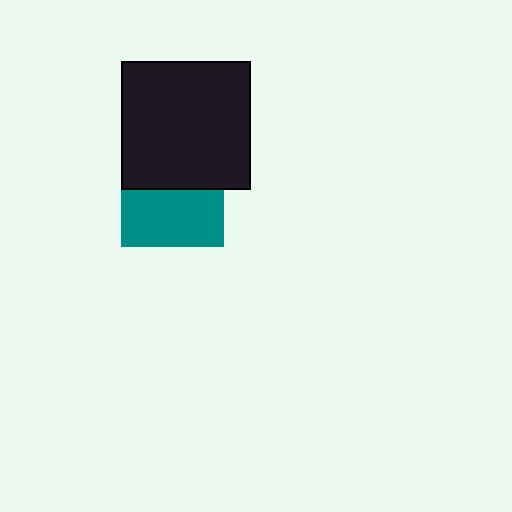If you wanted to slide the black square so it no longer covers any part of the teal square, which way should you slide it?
Slide it up — that is the most direct way to separate the two shapes.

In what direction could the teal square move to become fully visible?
The teal square could move down. That would shift it out from behind the black square entirely.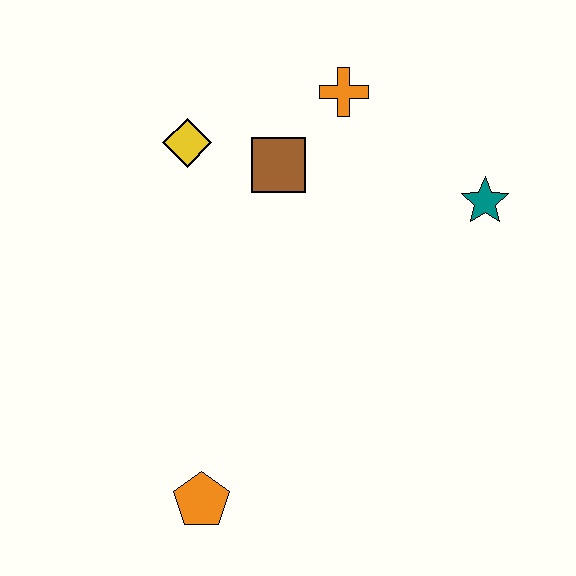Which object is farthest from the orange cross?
The orange pentagon is farthest from the orange cross.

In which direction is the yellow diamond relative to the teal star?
The yellow diamond is to the left of the teal star.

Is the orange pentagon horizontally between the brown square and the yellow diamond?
Yes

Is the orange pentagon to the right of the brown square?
No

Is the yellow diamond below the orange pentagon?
No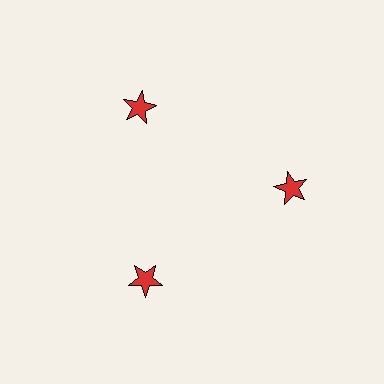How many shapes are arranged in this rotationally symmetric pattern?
There are 3 shapes, arranged in 3 groups of 1.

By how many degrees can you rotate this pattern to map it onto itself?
The pattern maps onto itself every 120 degrees of rotation.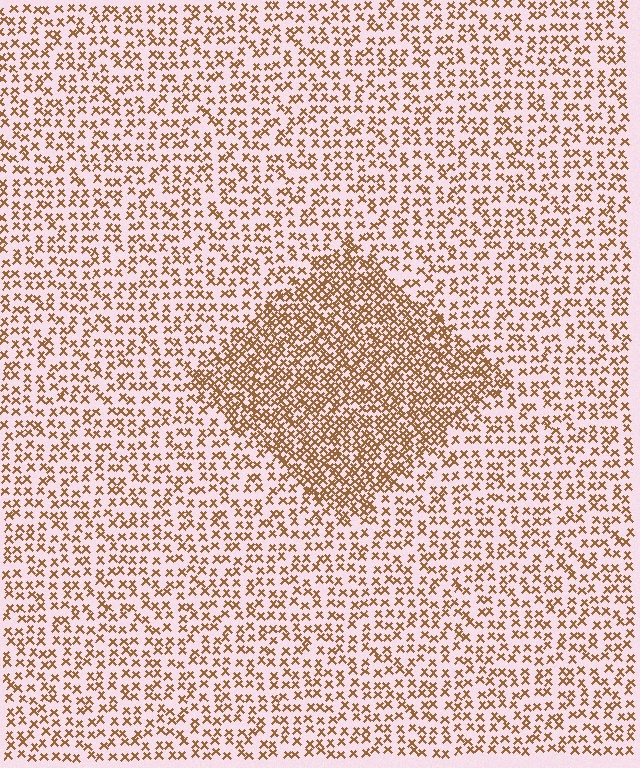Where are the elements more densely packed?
The elements are more densely packed inside the diamond boundary.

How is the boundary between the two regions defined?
The boundary is defined by a change in element density (approximately 2.1x ratio). All elements are the same color, size, and shape.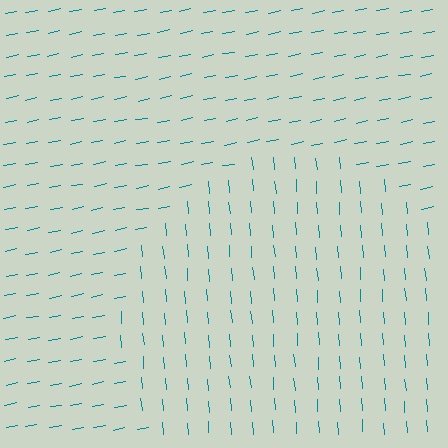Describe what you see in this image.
The image is filled with small teal line segments. A circle region in the image has lines oriented differently from the surrounding lines, creating a visible texture boundary.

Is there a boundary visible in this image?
Yes, there is a texture boundary formed by a change in line orientation.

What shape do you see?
I see a circle.